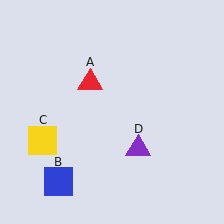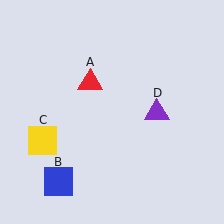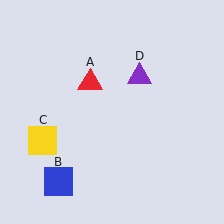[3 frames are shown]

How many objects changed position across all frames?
1 object changed position: purple triangle (object D).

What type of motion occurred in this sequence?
The purple triangle (object D) rotated counterclockwise around the center of the scene.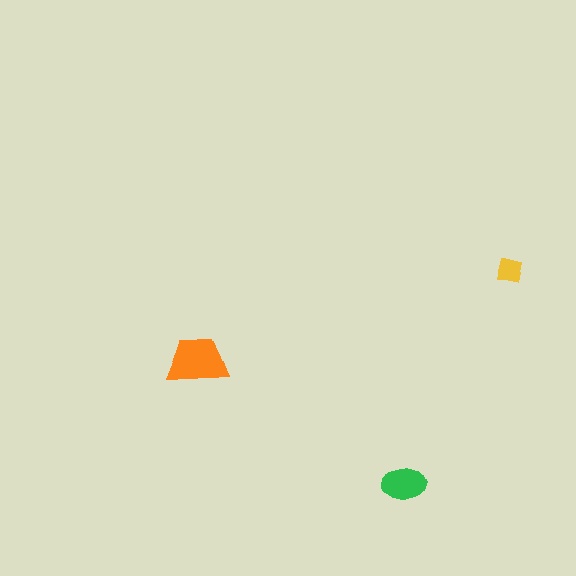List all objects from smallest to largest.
The yellow square, the green ellipse, the orange trapezoid.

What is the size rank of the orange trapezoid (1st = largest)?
1st.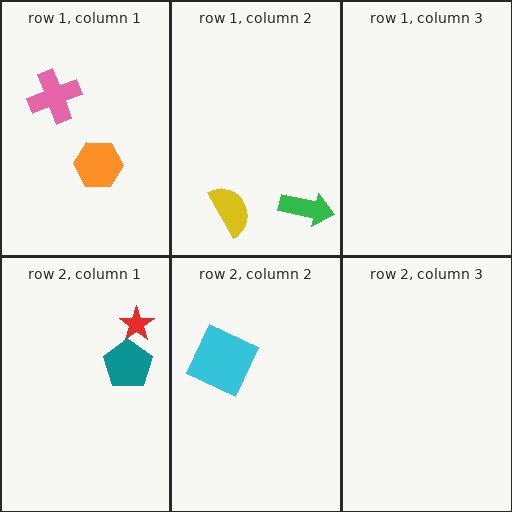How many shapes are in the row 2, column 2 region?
1.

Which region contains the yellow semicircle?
The row 1, column 2 region.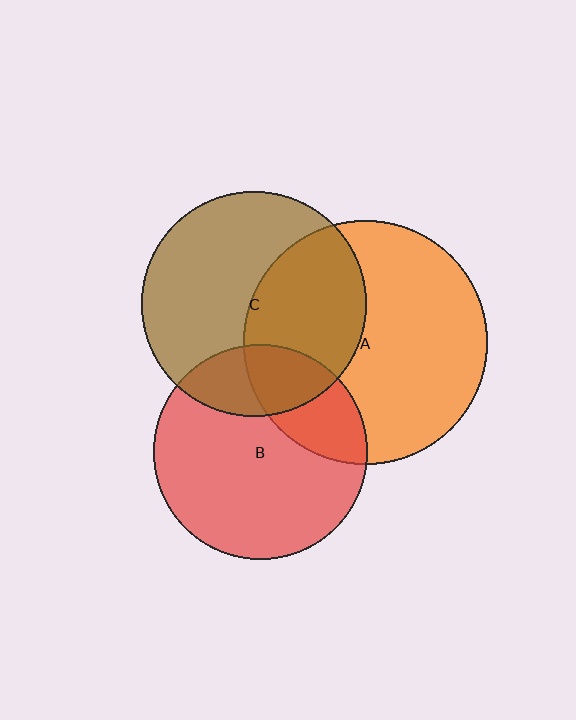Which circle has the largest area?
Circle A (orange).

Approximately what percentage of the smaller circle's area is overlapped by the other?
Approximately 20%.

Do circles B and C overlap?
Yes.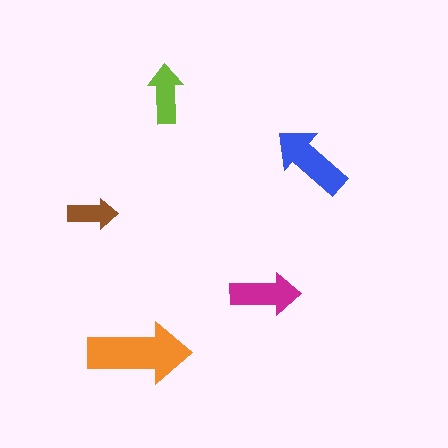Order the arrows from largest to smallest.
the orange one, the blue one, the magenta one, the lime one, the brown one.